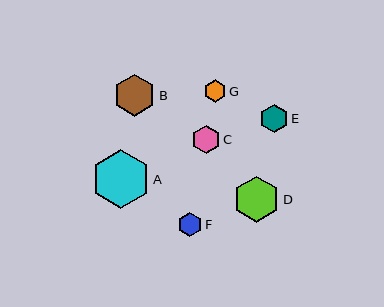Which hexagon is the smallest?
Hexagon G is the smallest with a size of approximately 22 pixels.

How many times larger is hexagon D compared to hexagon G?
Hexagon D is approximately 2.1 times the size of hexagon G.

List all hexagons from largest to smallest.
From largest to smallest: A, D, B, C, E, F, G.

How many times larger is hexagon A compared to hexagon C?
Hexagon A is approximately 2.1 times the size of hexagon C.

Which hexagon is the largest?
Hexagon A is the largest with a size of approximately 59 pixels.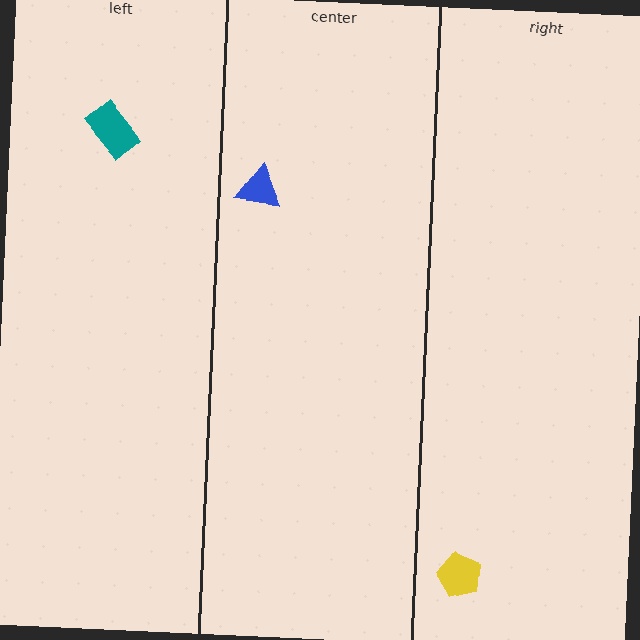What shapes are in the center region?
The blue triangle.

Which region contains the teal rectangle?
The left region.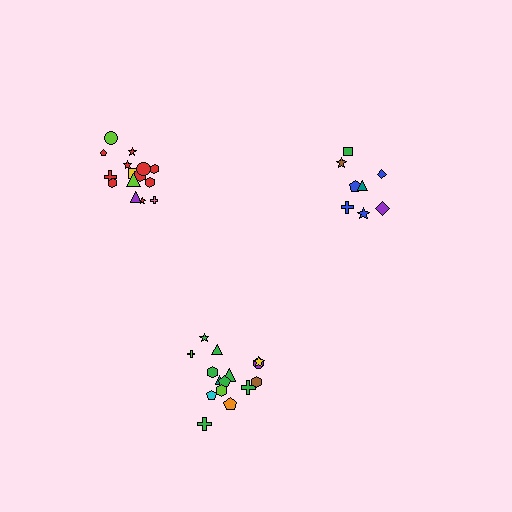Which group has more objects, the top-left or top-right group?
The top-left group.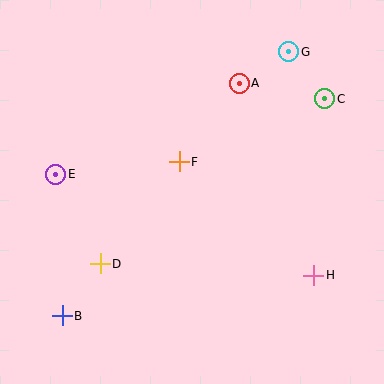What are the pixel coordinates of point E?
Point E is at (56, 175).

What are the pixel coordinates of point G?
Point G is at (289, 52).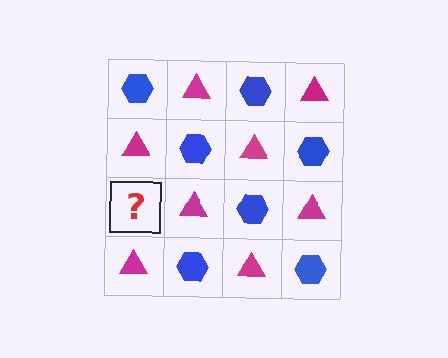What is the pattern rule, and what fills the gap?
The rule is that it alternates blue hexagon and magenta triangle in a checkerboard pattern. The gap should be filled with a blue hexagon.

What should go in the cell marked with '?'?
The missing cell should contain a blue hexagon.